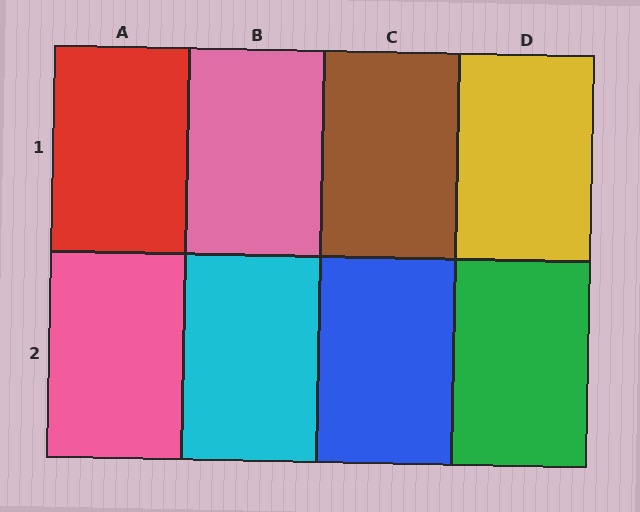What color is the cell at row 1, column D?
Yellow.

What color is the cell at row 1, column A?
Red.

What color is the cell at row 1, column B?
Pink.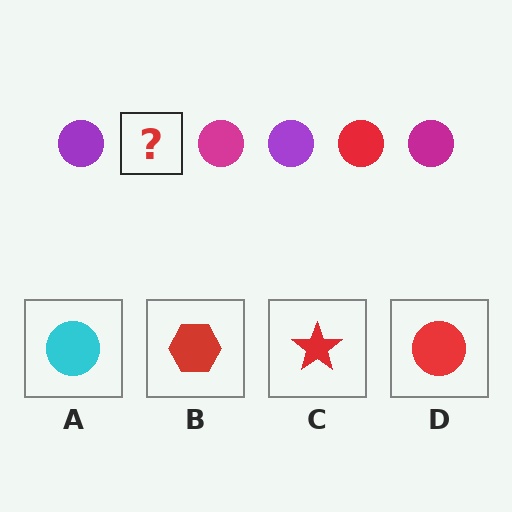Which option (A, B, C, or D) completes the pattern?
D.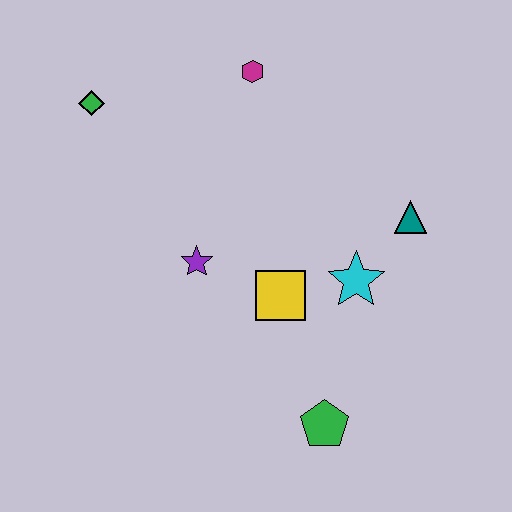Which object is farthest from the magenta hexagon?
The green pentagon is farthest from the magenta hexagon.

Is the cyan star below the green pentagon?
No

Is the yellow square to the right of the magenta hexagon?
Yes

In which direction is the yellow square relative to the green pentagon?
The yellow square is above the green pentagon.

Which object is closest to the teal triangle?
The cyan star is closest to the teal triangle.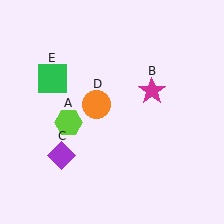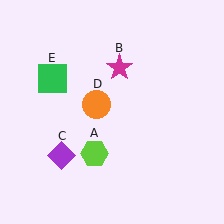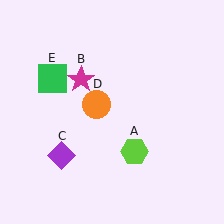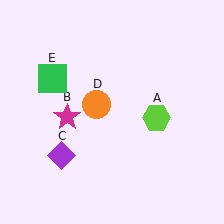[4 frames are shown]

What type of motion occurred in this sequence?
The lime hexagon (object A), magenta star (object B) rotated counterclockwise around the center of the scene.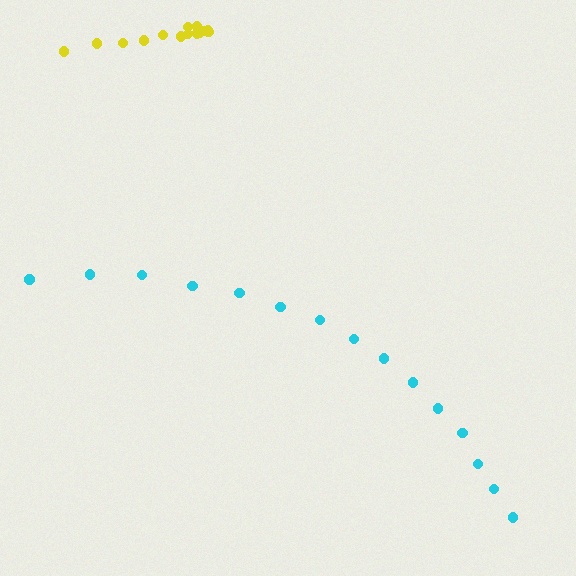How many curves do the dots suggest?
There are 2 distinct paths.